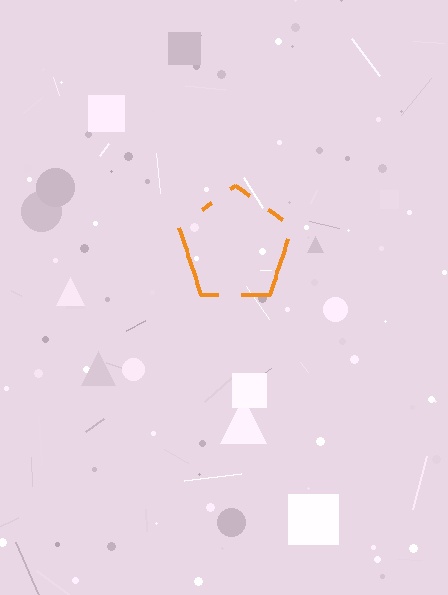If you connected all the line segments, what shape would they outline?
They would outline a pentagon.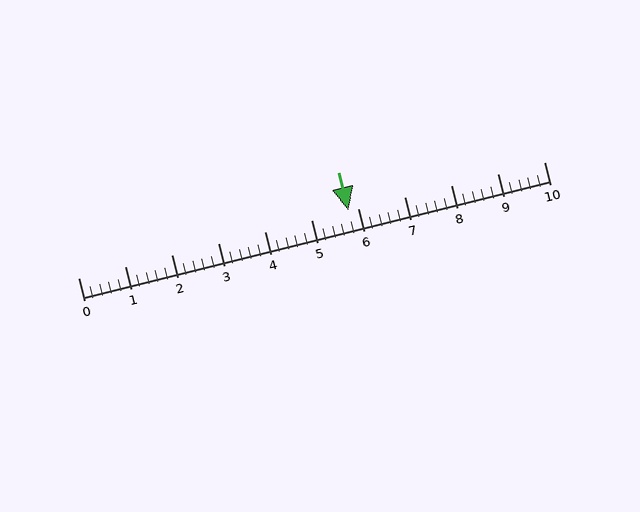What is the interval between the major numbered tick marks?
The major tick marks are spaced 1 units apart.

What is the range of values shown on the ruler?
The ruler shows values from 0 to 10.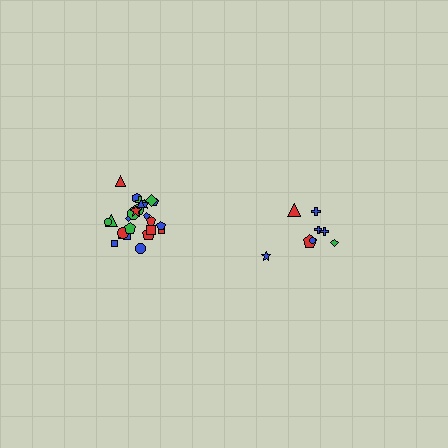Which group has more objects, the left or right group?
The left group.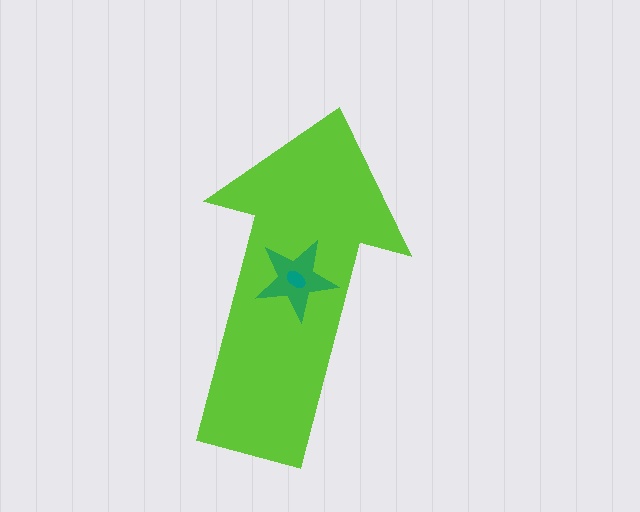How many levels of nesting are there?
3.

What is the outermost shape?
The lime arrow.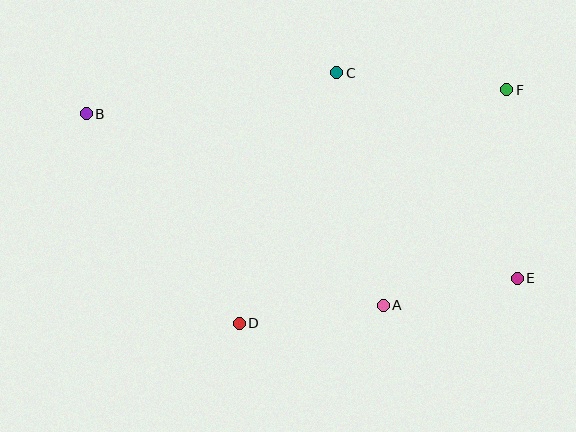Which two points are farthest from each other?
Points B and E are farthest from each other.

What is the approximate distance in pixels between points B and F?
The distance between B and F is approximately 421 pixels.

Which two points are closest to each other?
Points A and E are closest to each other.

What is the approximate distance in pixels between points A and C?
The distance between A and C is approximately 237 pixels.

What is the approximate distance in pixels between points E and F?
The distance between E and F is approximately 188 pixels.